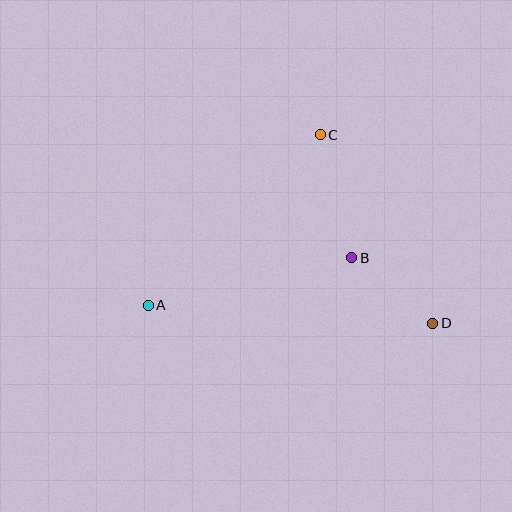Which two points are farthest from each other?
Points A and D are farthest from each other.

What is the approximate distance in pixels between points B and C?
The distance between B and C is approximately 127 pixels.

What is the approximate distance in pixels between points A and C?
The distance between A and C is approximately 242 pixels.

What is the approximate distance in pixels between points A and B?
The distance between A and B is approximately 209 pixels.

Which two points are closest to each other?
Points B and D are closest to each other.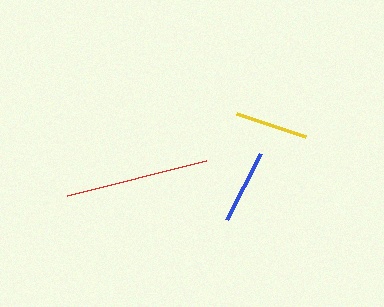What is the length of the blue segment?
The blue segment is approximately 74 pixels long.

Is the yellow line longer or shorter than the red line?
The red line is longer than the yellow line.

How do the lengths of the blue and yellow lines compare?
The blue and yellow lines are approximately the same length.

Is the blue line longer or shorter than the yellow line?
The blue line is longer than the yellow line.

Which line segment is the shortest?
The yellow line is the shortest at approximately 73 pixels.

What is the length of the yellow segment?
The yellow segment is approximately 73 pixels long.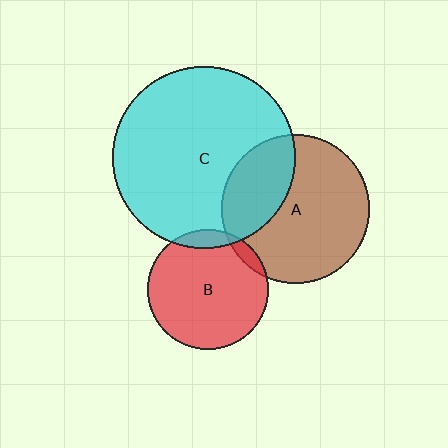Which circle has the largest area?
Circle C (cyan).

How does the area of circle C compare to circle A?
Approximately 1.5 times.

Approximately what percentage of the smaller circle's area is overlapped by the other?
Approximately 30%.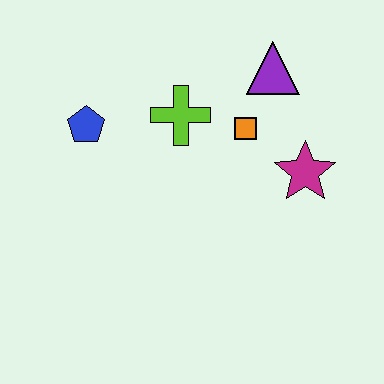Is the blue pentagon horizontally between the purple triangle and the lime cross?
No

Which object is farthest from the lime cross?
The magenta star is farthest from the lime cross.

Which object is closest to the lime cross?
The orange square is closest to the lime cross.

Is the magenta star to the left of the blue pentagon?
No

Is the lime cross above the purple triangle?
No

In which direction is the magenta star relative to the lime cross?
The magenta star is to the right of the lime cross.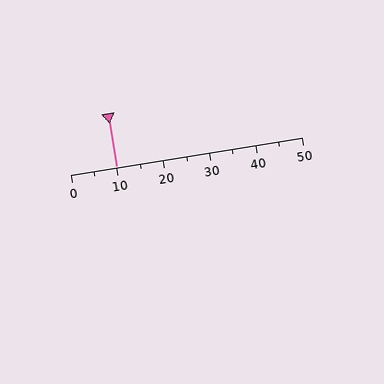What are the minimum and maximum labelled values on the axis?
The axis runs from 0 to 50.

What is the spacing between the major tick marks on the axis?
The major ticks are spaced 10 apart.